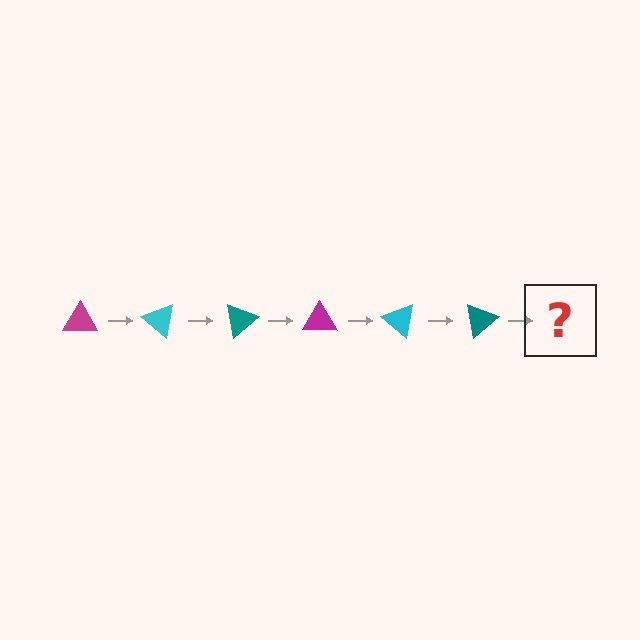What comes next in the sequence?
The next element should be a magenta triangle, rotated 240 degrees from the start.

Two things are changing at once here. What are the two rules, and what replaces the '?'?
The two rules are that it rotates 40 degrees each step and the color cycles through magenta, cyan, and teal. The '?' should be a magenta triangle, rotated 240 degrees from the start.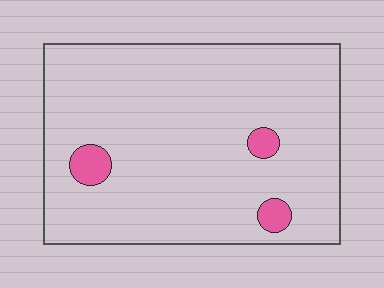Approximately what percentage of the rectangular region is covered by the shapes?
Approximately 5%.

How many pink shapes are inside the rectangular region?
3.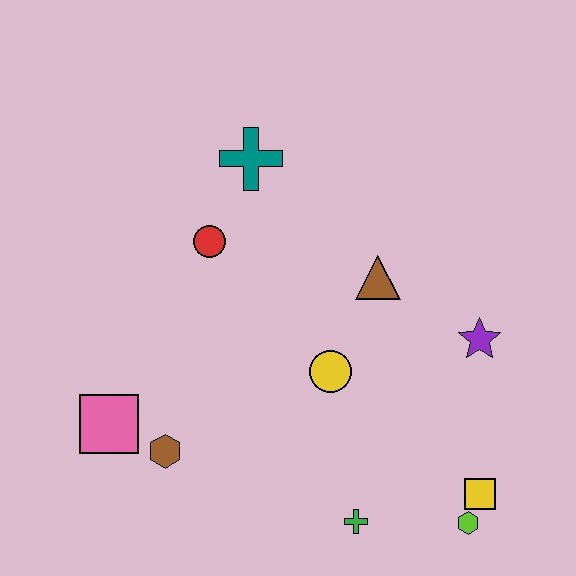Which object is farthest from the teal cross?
The lime hexagon is farthest from the teal cross.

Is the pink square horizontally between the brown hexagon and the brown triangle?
No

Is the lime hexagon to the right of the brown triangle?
Yes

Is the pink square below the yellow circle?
Yes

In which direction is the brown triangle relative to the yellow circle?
The brown triangle is above the yellow circle.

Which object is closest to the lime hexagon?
The yellow square is closest to the lime hexagon.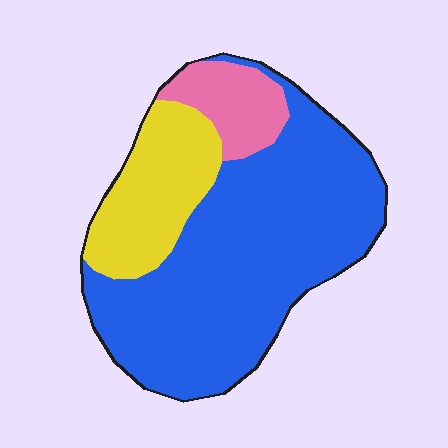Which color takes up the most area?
Blue, at roughly 70%.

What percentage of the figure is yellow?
Yellow covers roughly 20% of the figure.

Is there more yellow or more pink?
Yellow.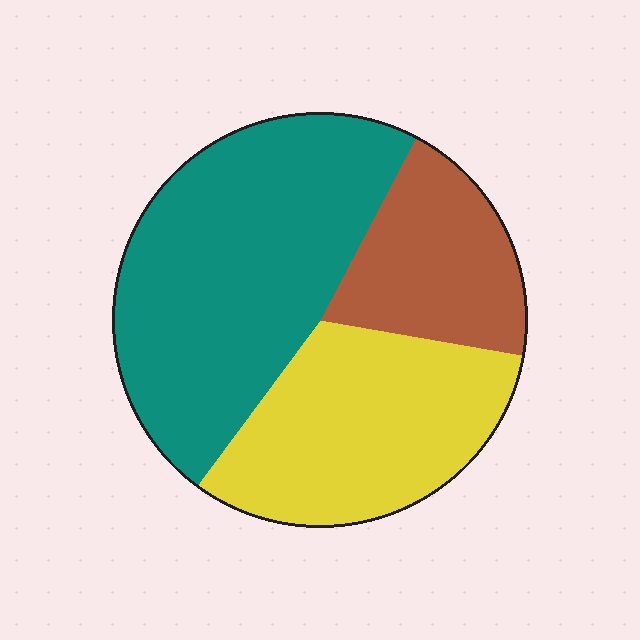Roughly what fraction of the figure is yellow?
Yellow covers around 30% of the figure.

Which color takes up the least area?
Brown, at roughly 20%.